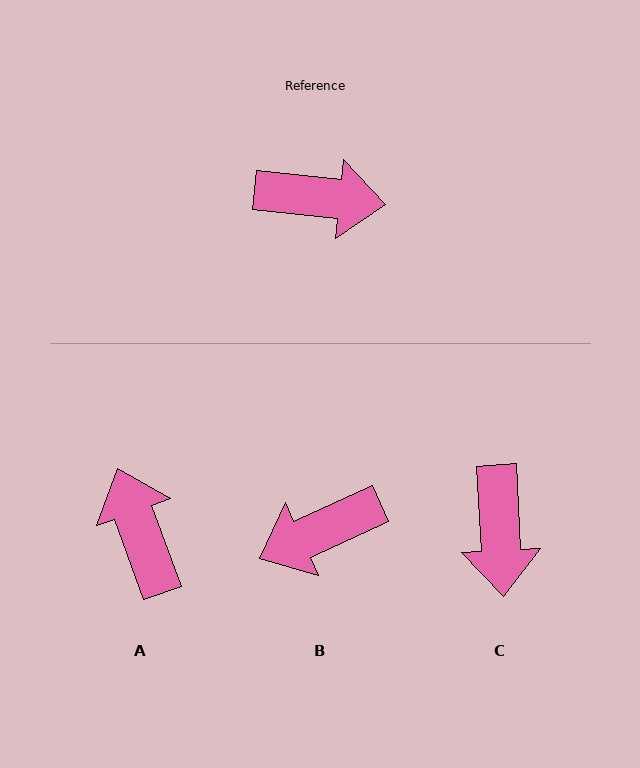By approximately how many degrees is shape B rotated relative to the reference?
Approximately 150 degrees clockwise.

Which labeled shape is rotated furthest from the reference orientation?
B, about 150 degrees away.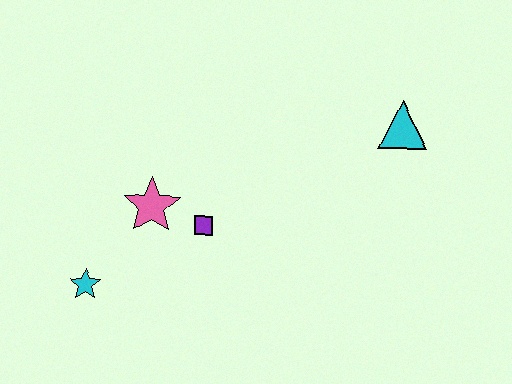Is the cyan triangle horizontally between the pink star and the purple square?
No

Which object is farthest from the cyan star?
The cyan triangle is farthest from the cyan star.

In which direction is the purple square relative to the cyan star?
The purple square is to the right of the cyan star.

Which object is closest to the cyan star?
The pink star is closest to the cyan star.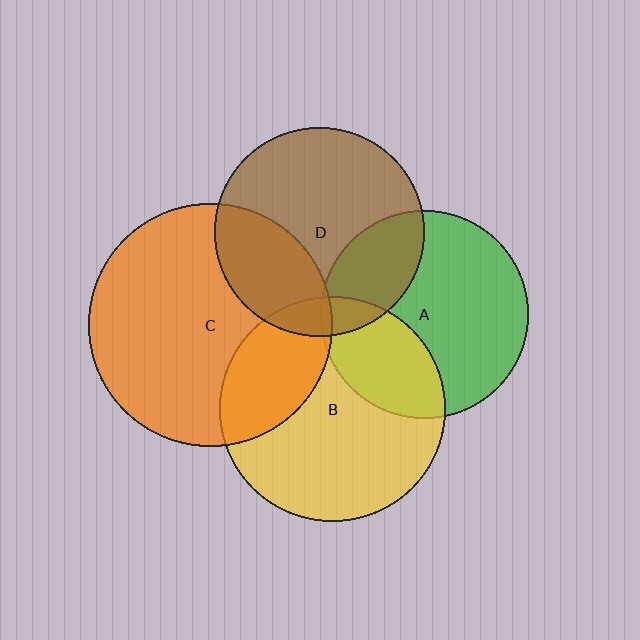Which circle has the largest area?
Circle C (orange).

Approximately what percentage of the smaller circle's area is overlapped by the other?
Approximately 30%.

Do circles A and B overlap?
Yes.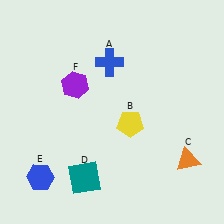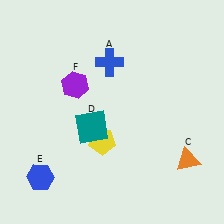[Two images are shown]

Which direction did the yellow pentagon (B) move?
The yellow pentagon (B) moved left.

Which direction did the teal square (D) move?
The teal square (D) moved up.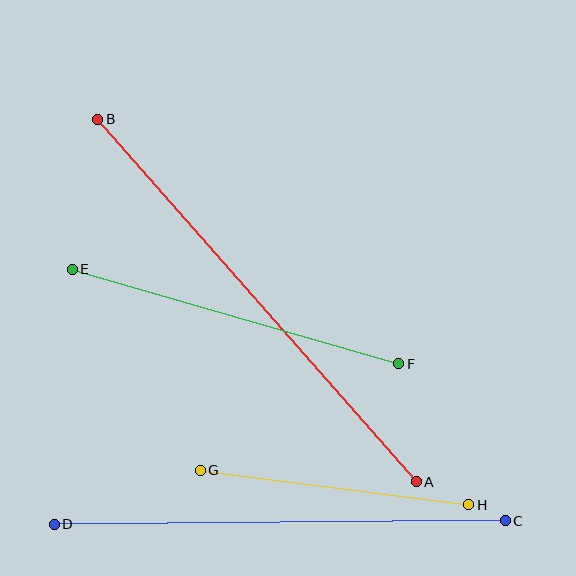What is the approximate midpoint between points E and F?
The midpoint is at approximately (236, 316) pixels.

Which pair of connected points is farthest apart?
Points A and B are farthest apart.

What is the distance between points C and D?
The distance is approximately 451 pixels.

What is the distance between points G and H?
The distance is approximately 271 pixels.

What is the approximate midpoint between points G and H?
The midpoint is at approximately (334, 488) pixels.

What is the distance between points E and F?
The distance is approximately 340 pixels.